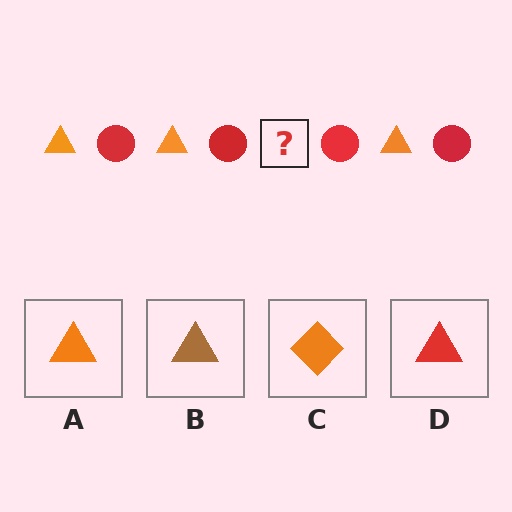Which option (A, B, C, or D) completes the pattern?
A.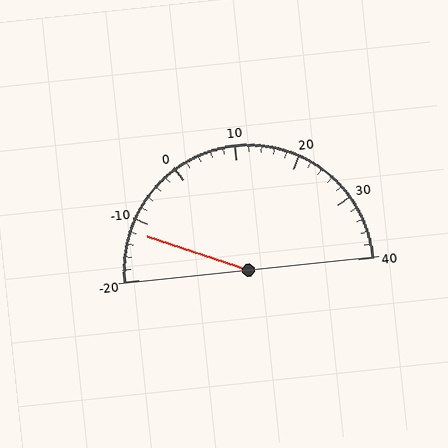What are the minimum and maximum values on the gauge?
The gauge ranges from -20 to 40.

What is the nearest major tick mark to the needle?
The nearest major tick mark is -10.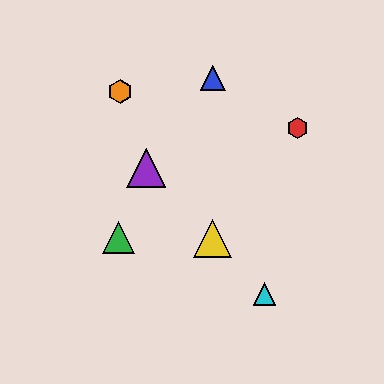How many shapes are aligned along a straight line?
3 shapes (the yellow triangle, the purple triangle, the cyan triangle) are aligned along a straight line.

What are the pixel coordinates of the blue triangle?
The blue triangle is at (213, 78).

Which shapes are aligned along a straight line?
The yellow triangle, the purple triangle, the cyan triangle are aligned along a straight line.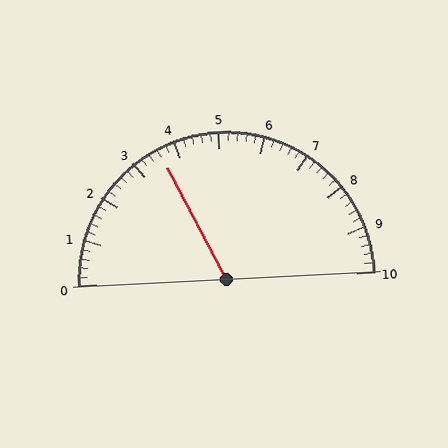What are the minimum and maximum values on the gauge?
The gauge ranges from 0 to 10.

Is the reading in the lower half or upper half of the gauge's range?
The reading is in the lower half of the range (0 to 10).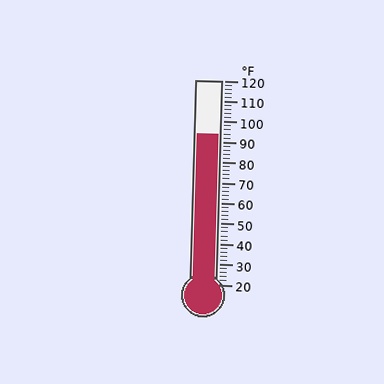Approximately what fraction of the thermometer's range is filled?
The thermometer is filled to approximately 75% of its range.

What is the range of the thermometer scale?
The thermometer scale ranges from 20°F to 120°F.